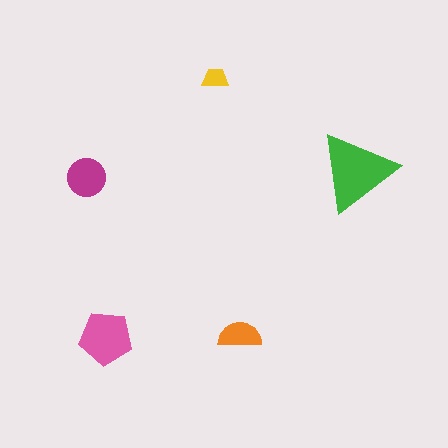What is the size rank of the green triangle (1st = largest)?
1st.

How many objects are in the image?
There are 5 objects in the image.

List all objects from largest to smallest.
The green triangle, the pink pentagon, the magenta circle, the orange semicircle, the yellow trapezoid.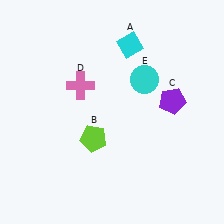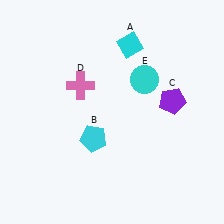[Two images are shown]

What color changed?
The pentagon (B) changed from lime in Image 1 to cyan in Image 2.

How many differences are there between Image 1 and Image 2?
There is 1 difference between the two images.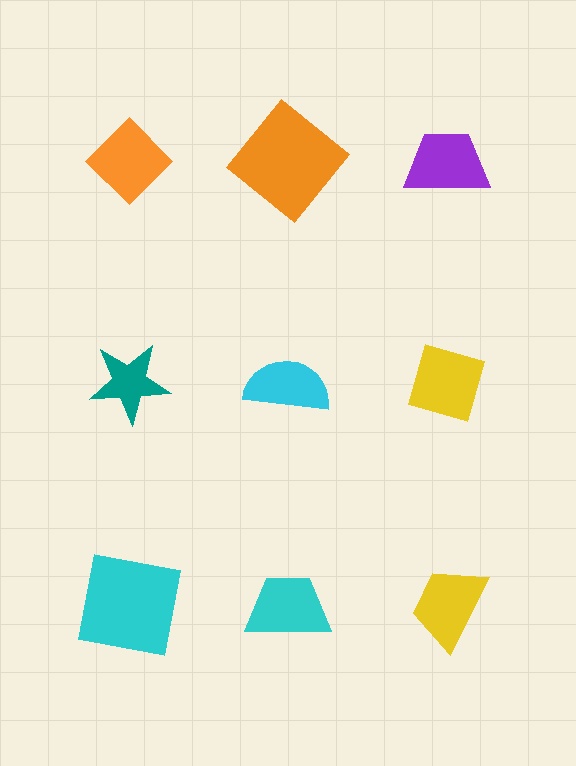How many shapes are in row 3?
3 shapes.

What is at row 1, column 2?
An orange diamond.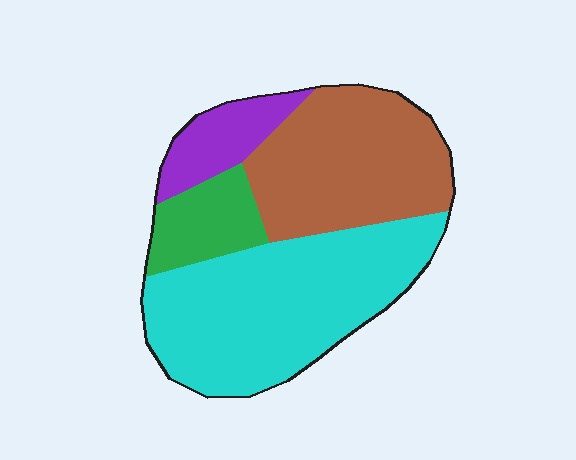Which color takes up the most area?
Cyan, at roughly 45%.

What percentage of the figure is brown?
Brown takes up about one third (1/3) of the figure.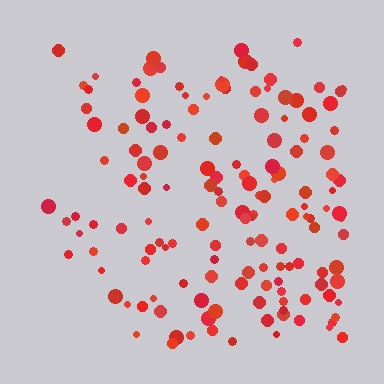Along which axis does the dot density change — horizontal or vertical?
Horizontal.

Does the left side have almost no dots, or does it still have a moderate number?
Still a moderate number, just noticeably fewer than the right.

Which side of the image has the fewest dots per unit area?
The left.